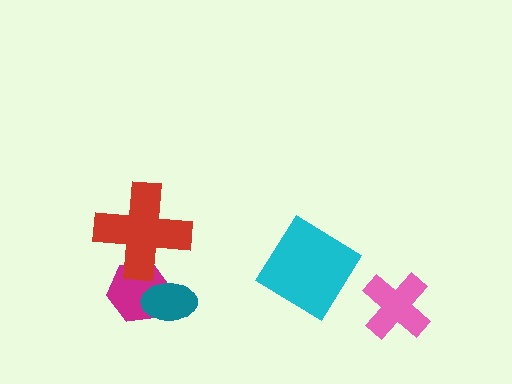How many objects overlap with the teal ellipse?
1 object overlaps with the teal ellipse.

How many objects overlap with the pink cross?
0 objects overlap with the pink cross.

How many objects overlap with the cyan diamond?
0 objects overlap with the cyan diamond.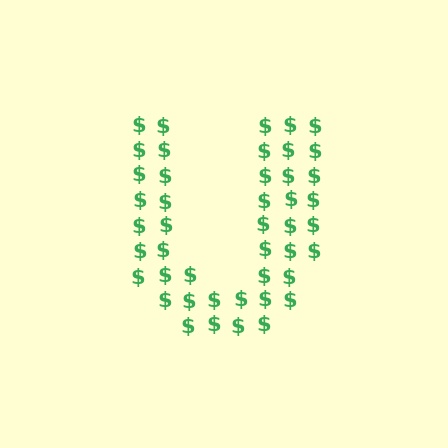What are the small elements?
The small elements are dollar signs.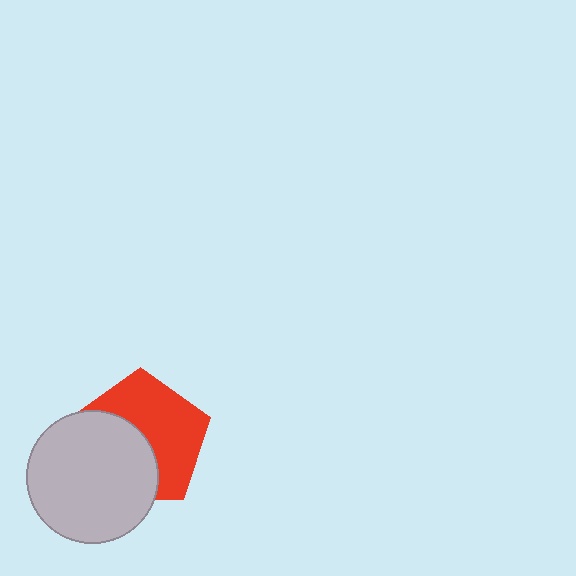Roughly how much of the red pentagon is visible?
About half of it is visible (roughly 55%).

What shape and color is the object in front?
The object in front is a light gray circle.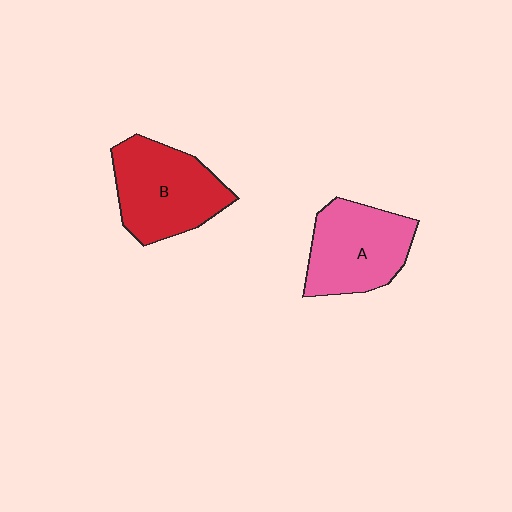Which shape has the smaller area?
Shape A (pink).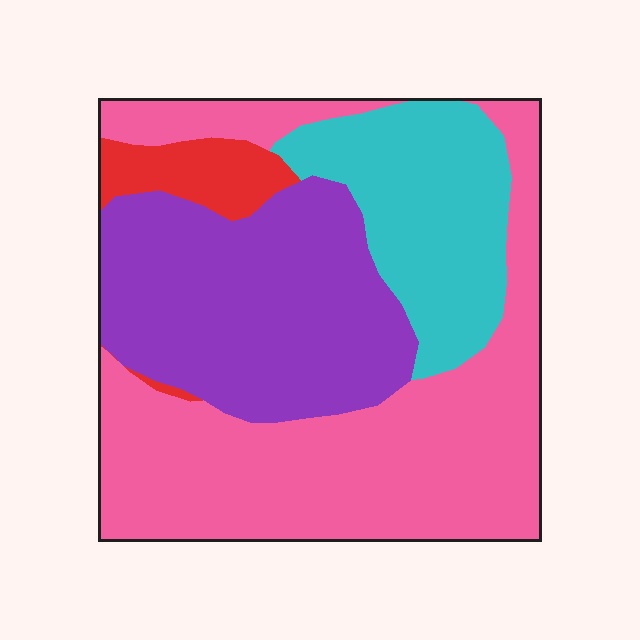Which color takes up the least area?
Red, at roughly 5%.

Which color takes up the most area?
Pink, at roughly 45%.